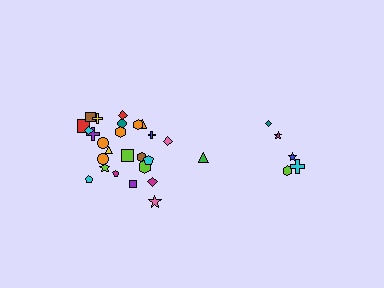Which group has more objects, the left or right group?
The left group.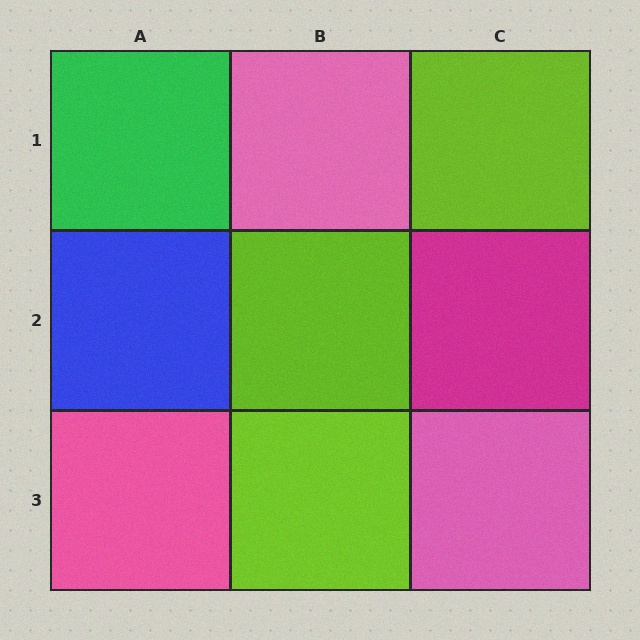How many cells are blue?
1 cell is blue.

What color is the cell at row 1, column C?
Lime.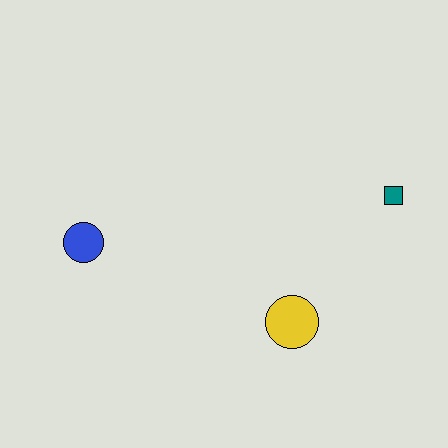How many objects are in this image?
There are 3 objects.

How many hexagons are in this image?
There are no hexagons.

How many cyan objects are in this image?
There are no cyan objects.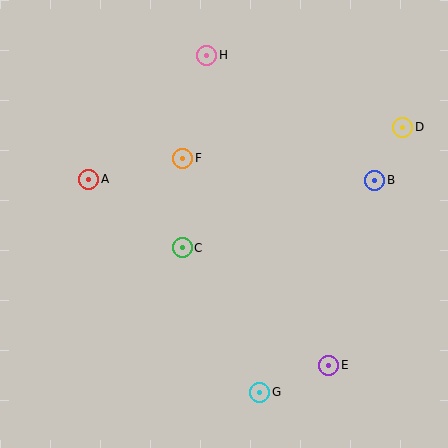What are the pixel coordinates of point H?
Point H is at (207, 55).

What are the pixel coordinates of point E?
Point E is at (329, 365).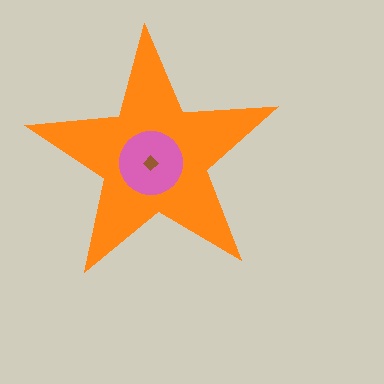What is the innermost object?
The brown diamond.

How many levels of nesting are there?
3.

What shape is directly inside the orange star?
The pink circle.